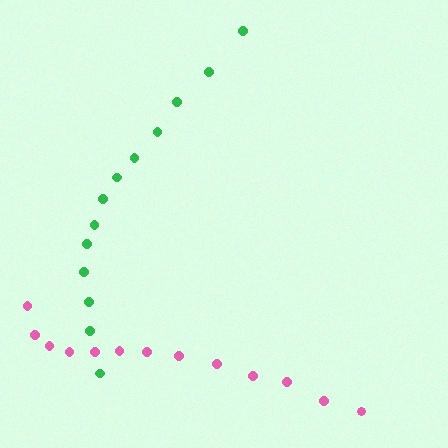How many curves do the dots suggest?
There are 2 distinct paths.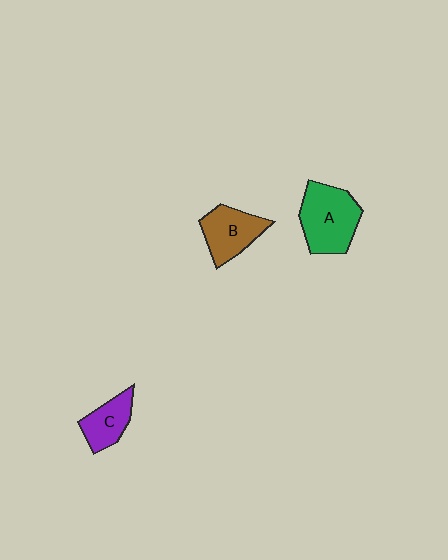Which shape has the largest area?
Shape A (green).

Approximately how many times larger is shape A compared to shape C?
Approximately 1.7 times.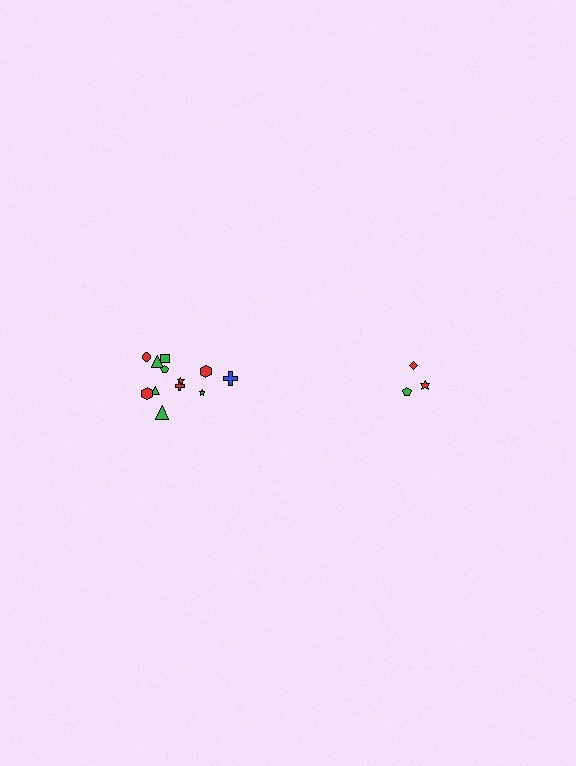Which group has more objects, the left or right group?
The left group.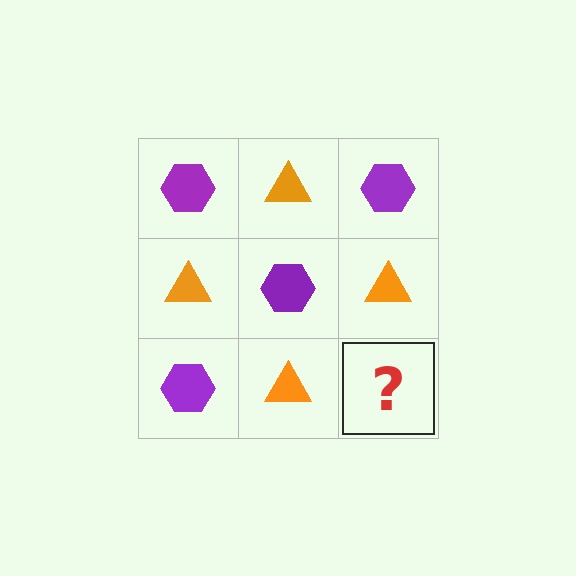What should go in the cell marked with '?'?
The missing cell should contain a purple hexagon.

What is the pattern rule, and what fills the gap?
The rule is that it alternates purple hexagon and orange triangle in a checkerboard pattern. The gap should be filled with a purple hexagon.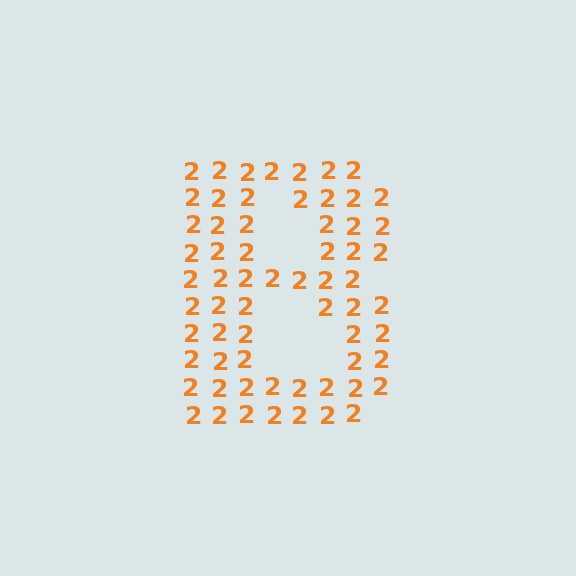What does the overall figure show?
The overall figure shows the letter B.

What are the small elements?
The small elements are digit 2's.